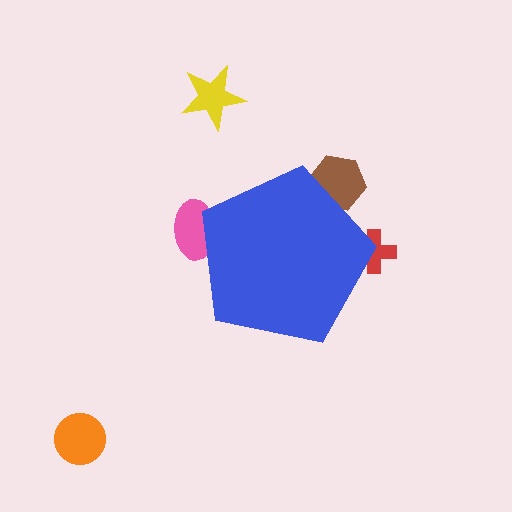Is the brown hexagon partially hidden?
Yes, the brown hexagon is partially hidden behind the blue pentagon.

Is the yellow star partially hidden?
No, the yellow star is fully visible.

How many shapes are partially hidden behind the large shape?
3 shapes are partially hidden.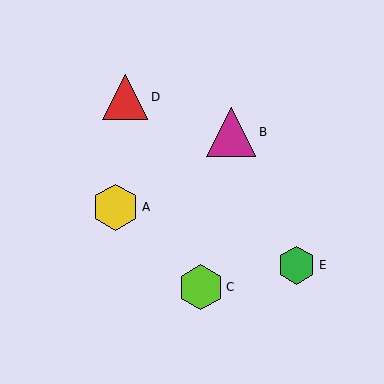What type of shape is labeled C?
Shape C is a lime hexagon.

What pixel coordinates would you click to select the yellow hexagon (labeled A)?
Click at (116, 207) to select the yellow hexagon A.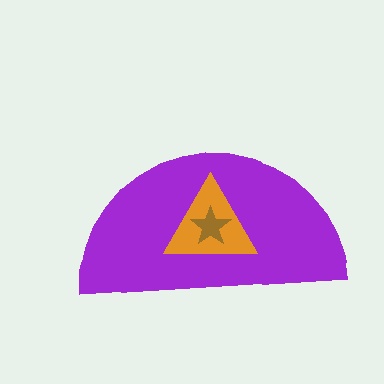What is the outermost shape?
The purple semicircle.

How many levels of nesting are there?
3.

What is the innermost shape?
The brown star.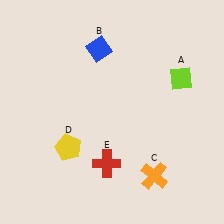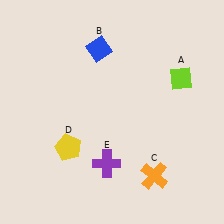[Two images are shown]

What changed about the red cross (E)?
In Image 1, E is red. In Image 2, it changed to purple.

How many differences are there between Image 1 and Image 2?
There is 1 difference between the two images.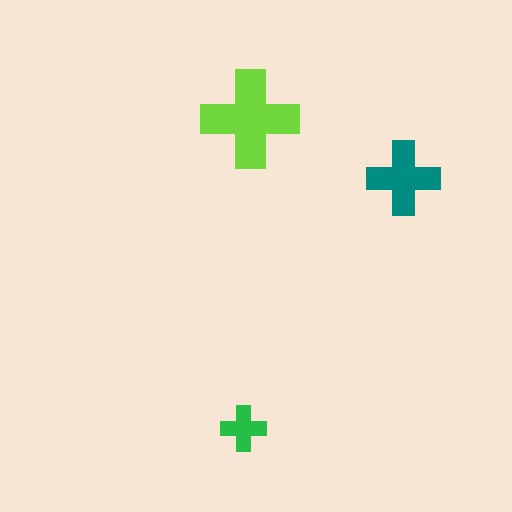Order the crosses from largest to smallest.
the lime one, the teal one, the green one.